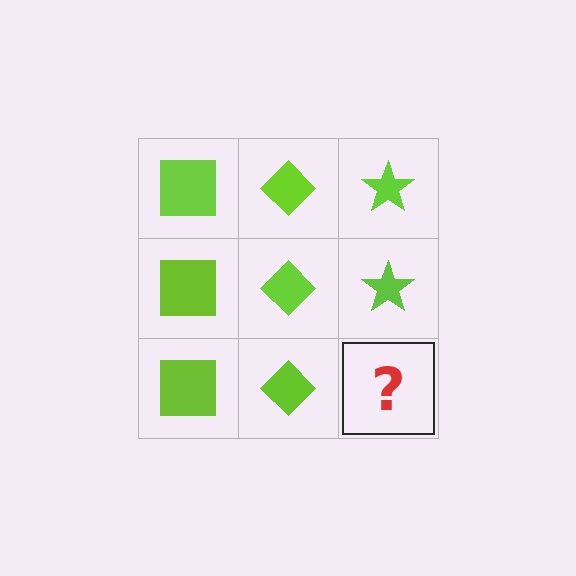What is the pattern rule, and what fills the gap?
The rule is that each column has a consistent shape. The gap should be filled with a lime star.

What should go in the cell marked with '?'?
The missing cell should contain a lime star.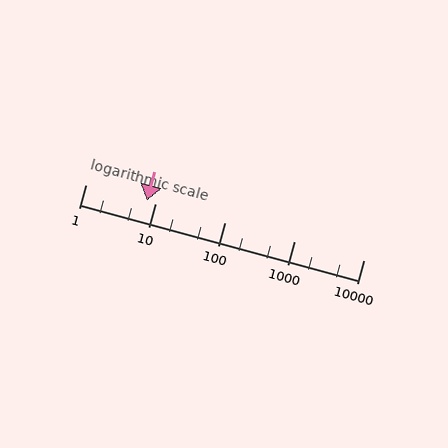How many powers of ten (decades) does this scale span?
The scale spans 4 decades, from 1 to 10000.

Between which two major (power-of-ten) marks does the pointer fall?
The pointer is between 1 and 10.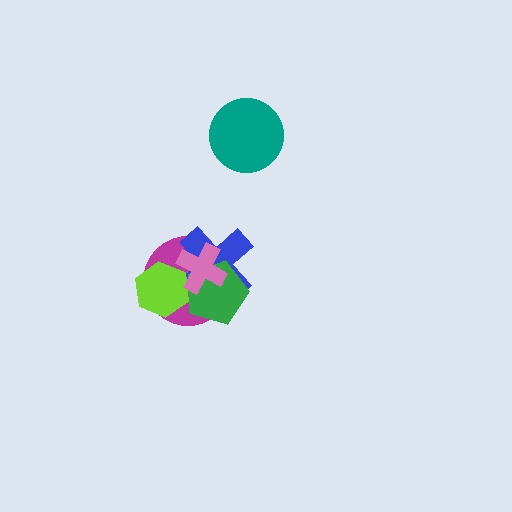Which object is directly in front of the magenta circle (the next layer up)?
The blue cross is directly in front of the magenta circle.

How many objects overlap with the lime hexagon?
4 objects overlap with the lime hexagon.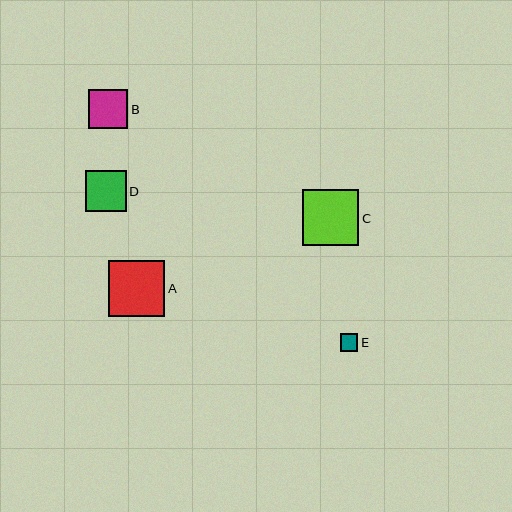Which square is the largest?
Square C is the largest with a size of approximately 56 pixels.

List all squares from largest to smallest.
From largest to smallest: C, A, D, B, E.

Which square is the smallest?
Square E is the smallest with a size of approximately 17 pixels.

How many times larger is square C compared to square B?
Square C is approximately 1.4 times the size of square B.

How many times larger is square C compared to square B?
Square C is approximately 1.4 times the size of square B.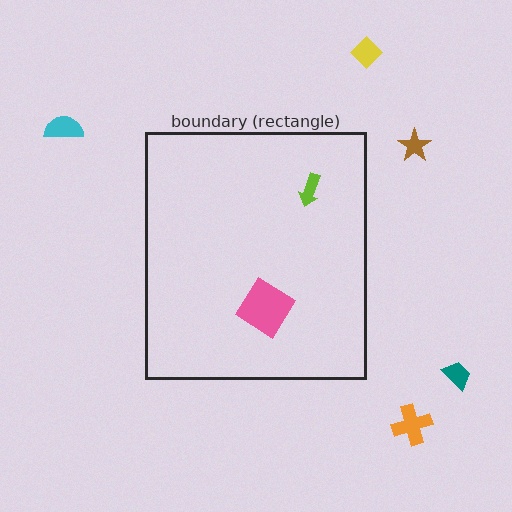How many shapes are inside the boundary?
2 inside, 5 outside.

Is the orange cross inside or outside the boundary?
Outside.